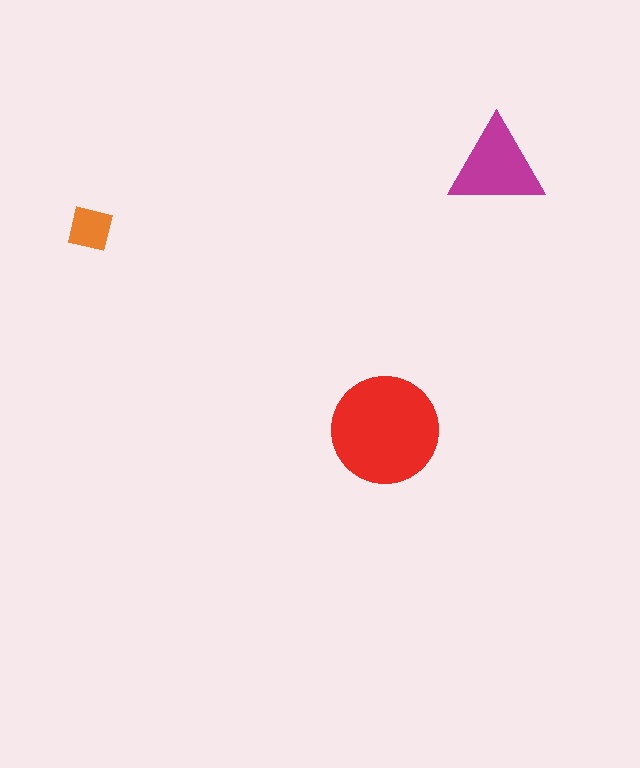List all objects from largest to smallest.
The red circle, the magenta triangle, the orange square.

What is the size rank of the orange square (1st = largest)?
3rd.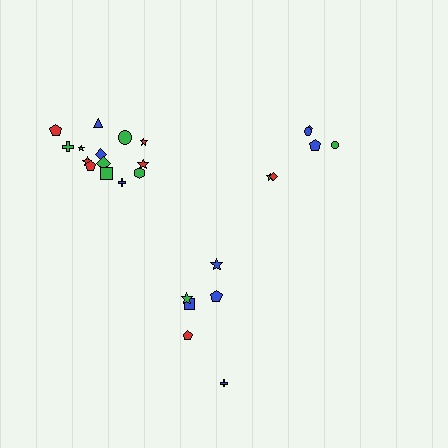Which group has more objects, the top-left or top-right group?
The top-left group.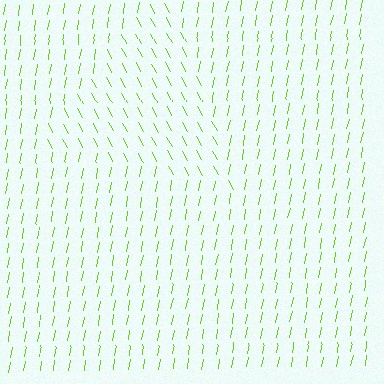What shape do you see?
I see a triangle.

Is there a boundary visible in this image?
Yes, there is a texture boundary formed by a change in line orientation.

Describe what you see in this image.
The image is filled with small lime line segments. A triangle region in the image has lines oriented differently from the surrounding lines, creating a visible texture boundary.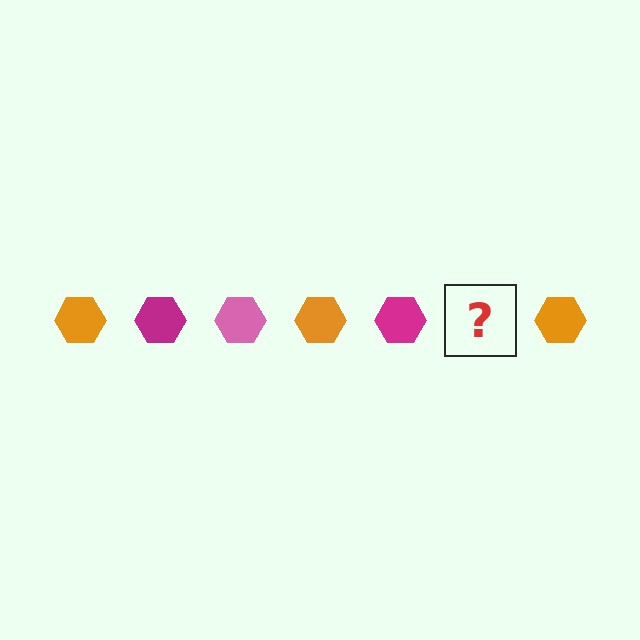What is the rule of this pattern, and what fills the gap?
The rule is that the pattern cycles through orange, magenta, pink hexagons. The gap should be filled with a pink hexagon.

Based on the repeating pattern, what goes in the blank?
The blank should be a pink hexagon.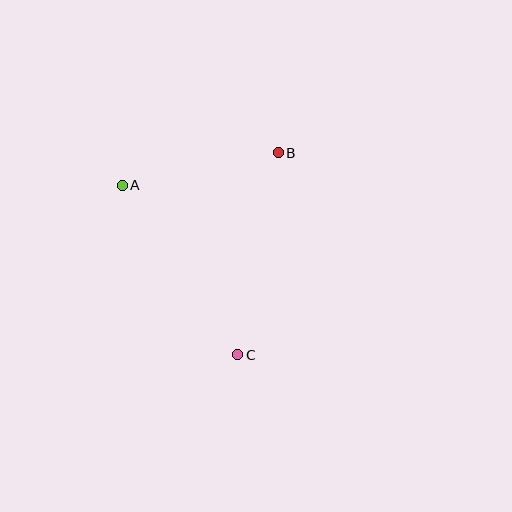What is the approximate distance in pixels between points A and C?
The distance between A and C is approximately 205 pixels.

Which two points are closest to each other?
Points A and B are closest to each other.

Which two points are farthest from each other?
Points B and C are farthest from each other.